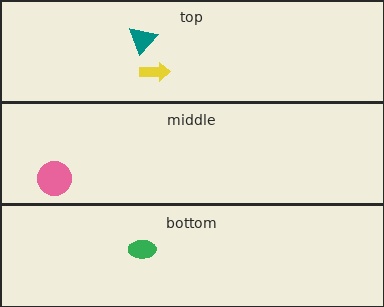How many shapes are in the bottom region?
1.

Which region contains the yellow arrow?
The top region.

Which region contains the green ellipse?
The bottom region.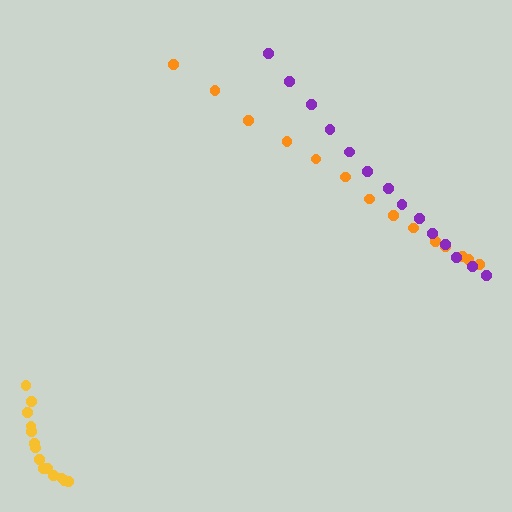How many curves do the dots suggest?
There are 3 distinct paths.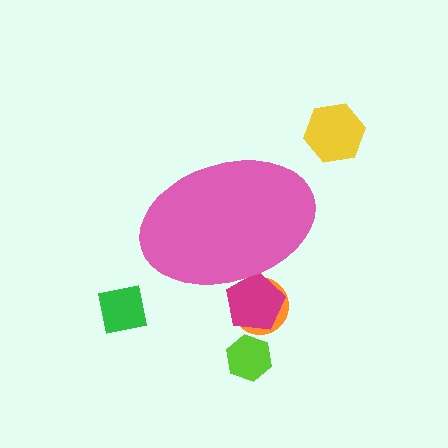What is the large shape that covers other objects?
A pink ellipse.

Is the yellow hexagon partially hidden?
No, the yellow hexagon is fully visible.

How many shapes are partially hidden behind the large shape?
2 shapes are partially hidden.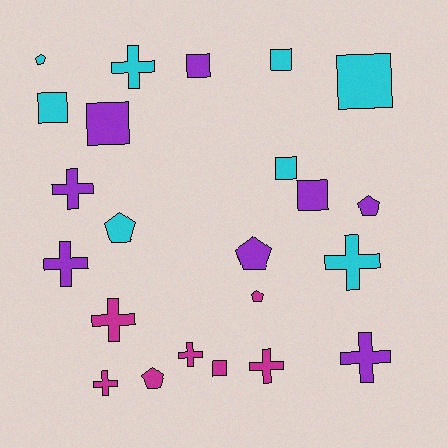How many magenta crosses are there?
There are 4 magenta crosses.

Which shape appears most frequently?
Cross, with 9 objects.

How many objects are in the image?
There are 23 objects.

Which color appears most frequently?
Purple, with 8 objects.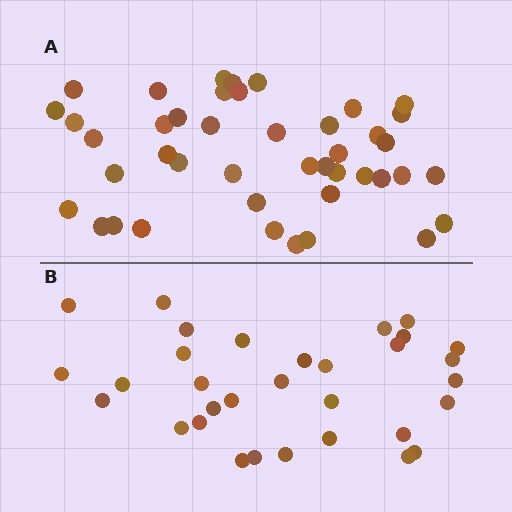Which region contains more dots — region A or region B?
Region A (the top region) has more dots.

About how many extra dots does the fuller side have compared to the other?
Region A has roughly 12 or so more dots than region B.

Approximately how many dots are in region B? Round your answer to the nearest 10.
About 30 dots. (The exact count is 32, which rounds to 30.)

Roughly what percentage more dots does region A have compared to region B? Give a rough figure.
About 35% more.